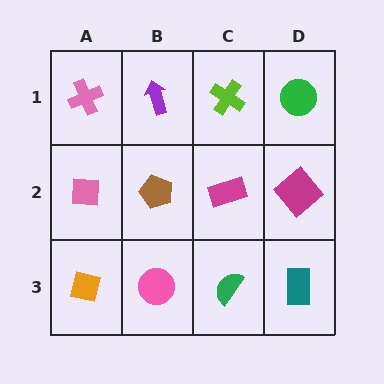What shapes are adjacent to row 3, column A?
A pink square (row 2, column A), a pink circle (row 3, column B).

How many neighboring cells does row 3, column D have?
2.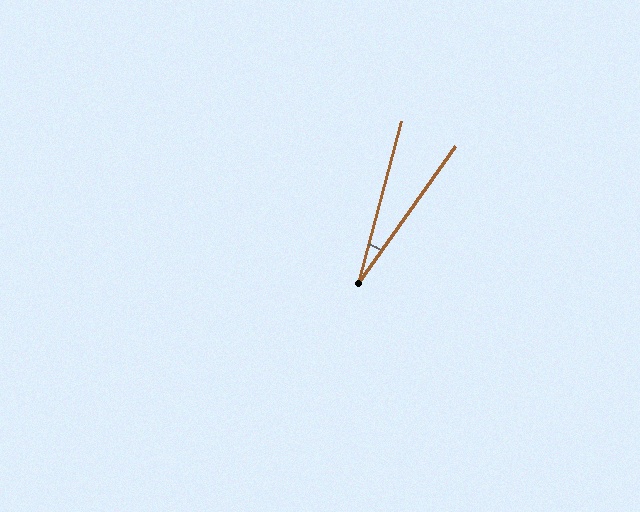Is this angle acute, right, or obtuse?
It is acute.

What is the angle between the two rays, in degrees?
Approximately 21 degrees.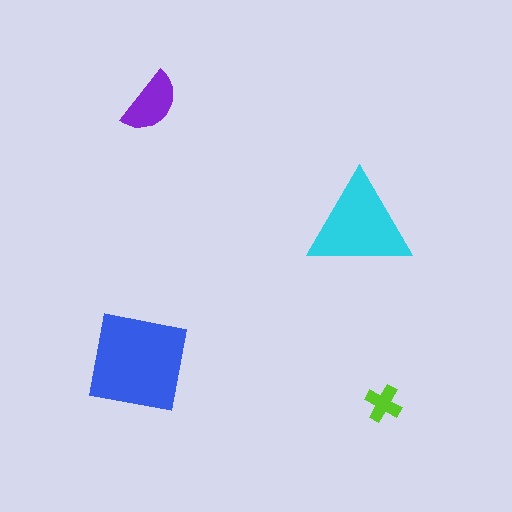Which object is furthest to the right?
The lime cross is rightmost.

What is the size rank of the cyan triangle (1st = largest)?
2nd.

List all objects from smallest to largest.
The lime cross, the purple semicircle, the cyan triangle, the blue square.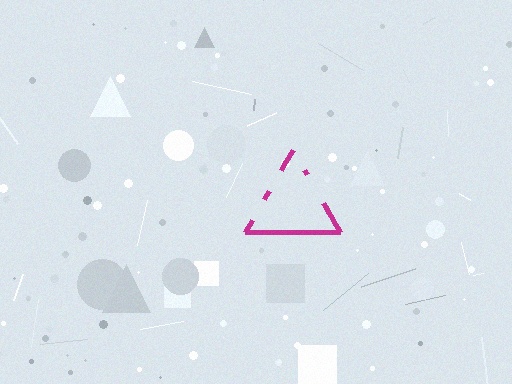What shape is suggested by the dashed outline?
The dashed outline suggests a triangle.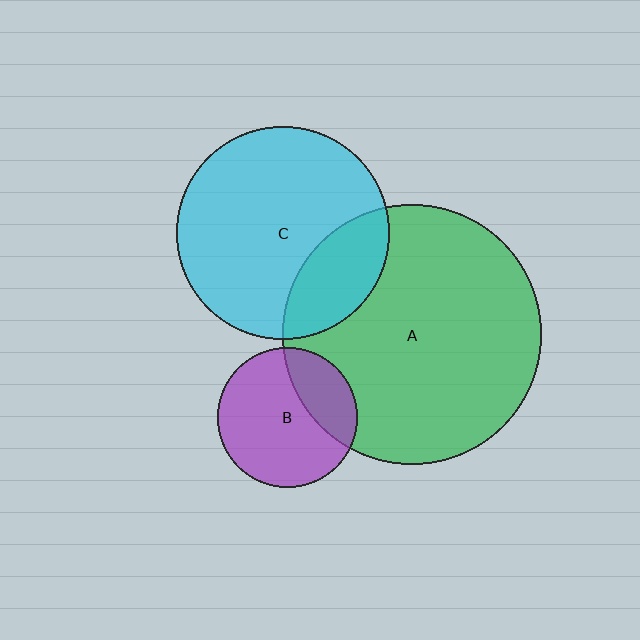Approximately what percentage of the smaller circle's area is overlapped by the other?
Approximately 25%.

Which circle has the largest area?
Circle A (green).